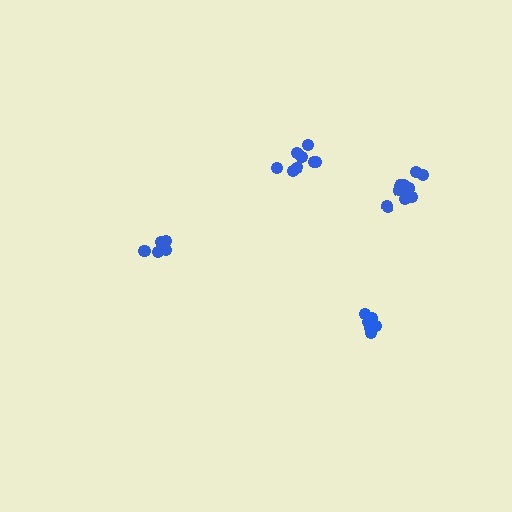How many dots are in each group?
Group 1: 5 dots, Group 2: 8 dots, Group 3: 9 dots, Group 4: 7 dots (29 total).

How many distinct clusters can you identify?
There are 4 distinct clusters.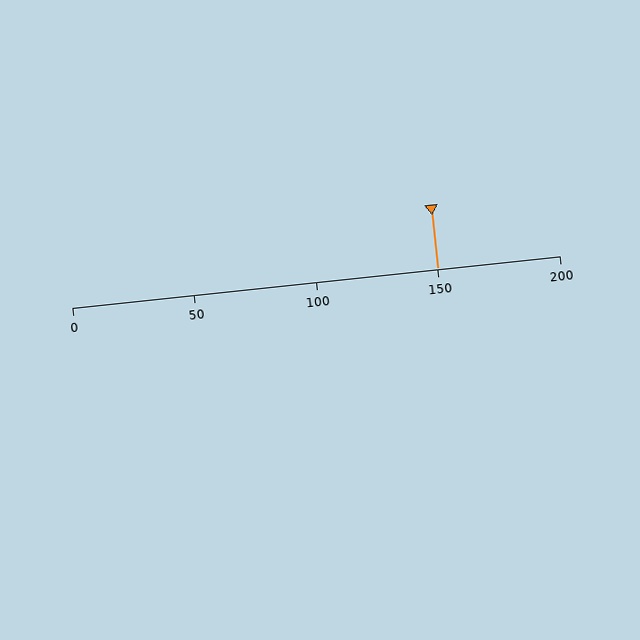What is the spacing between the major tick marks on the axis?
The major ticks are spaced 50 apart.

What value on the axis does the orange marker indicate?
The marker indicates approximately 150.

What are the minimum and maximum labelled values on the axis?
The axis runs from 0 to 200.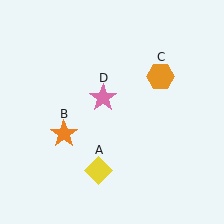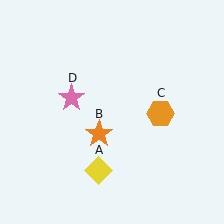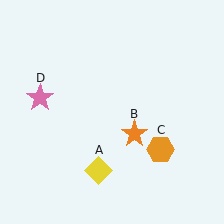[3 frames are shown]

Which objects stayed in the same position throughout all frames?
Yellow diamond (object A) remained stationary.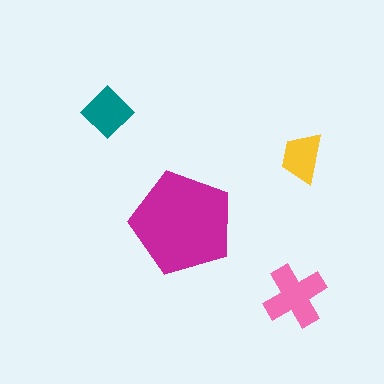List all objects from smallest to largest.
The yellow trapezoid, the teal diamond, the pink cross, the magenta pentagon.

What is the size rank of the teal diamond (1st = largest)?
3rd.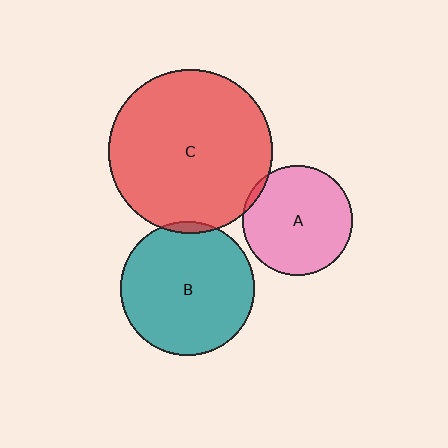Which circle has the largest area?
Circle C (red).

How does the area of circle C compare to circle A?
Approximately 2.2 times.